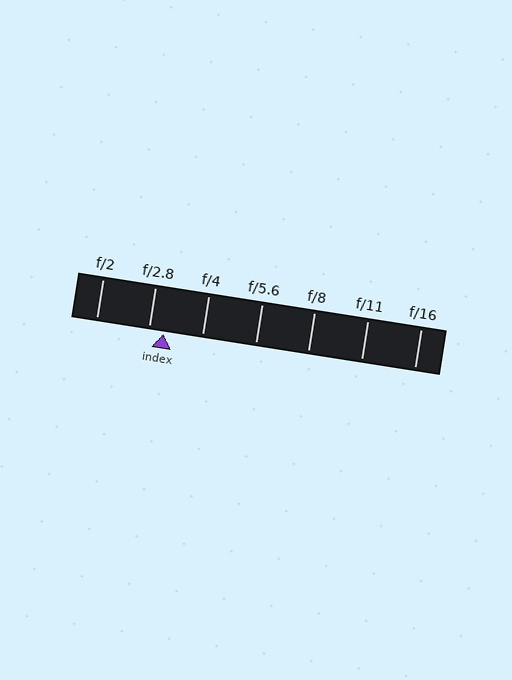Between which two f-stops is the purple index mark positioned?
The index mark is between f/2.8 and f/4.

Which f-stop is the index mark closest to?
The index mark is closest to f/2.8.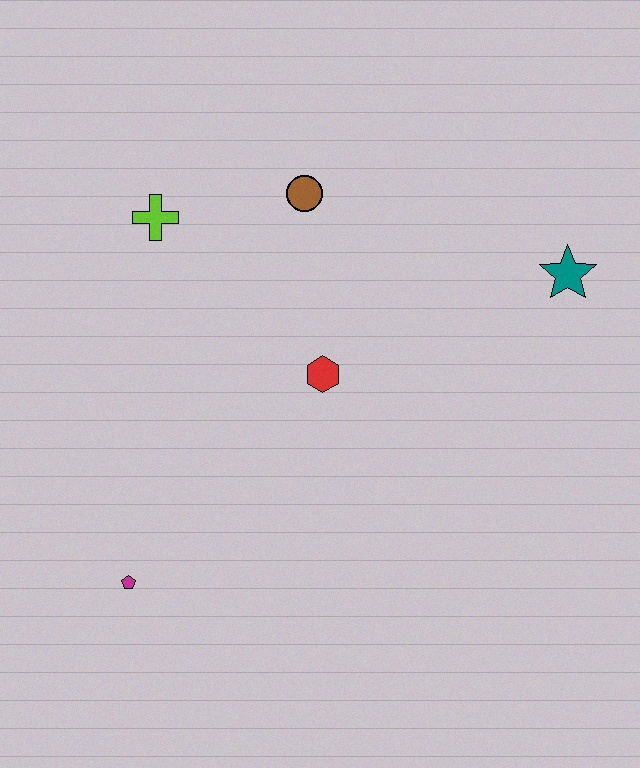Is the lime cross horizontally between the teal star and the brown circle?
No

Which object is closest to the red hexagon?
The brown circle is closest to the red hexagon.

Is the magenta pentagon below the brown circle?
Yes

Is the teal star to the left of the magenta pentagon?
No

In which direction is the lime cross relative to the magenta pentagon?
The lime cross is above the magenta pentagon.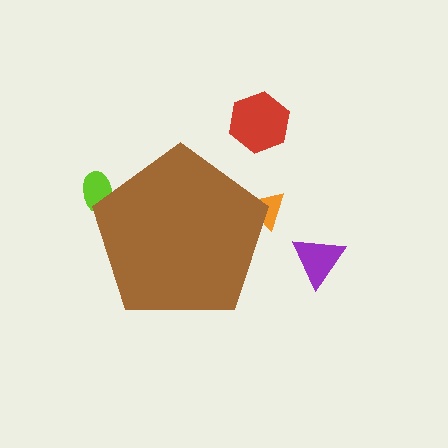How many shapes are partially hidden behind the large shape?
2 shapes are partially hidden.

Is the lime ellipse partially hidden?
Yes, the lime ellipse is partially hidden behind the brown pentagon.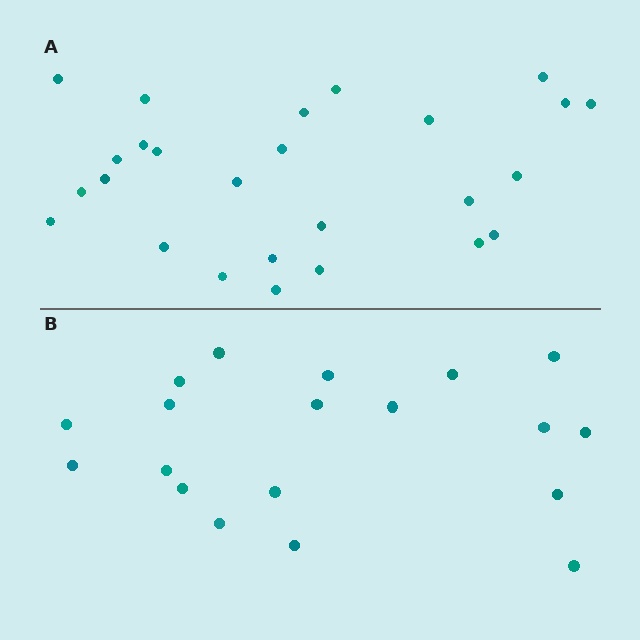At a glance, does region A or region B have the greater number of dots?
Region A (the top region) has more dots.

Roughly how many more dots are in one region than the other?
Region A has roughly 8 or so more dots than region B.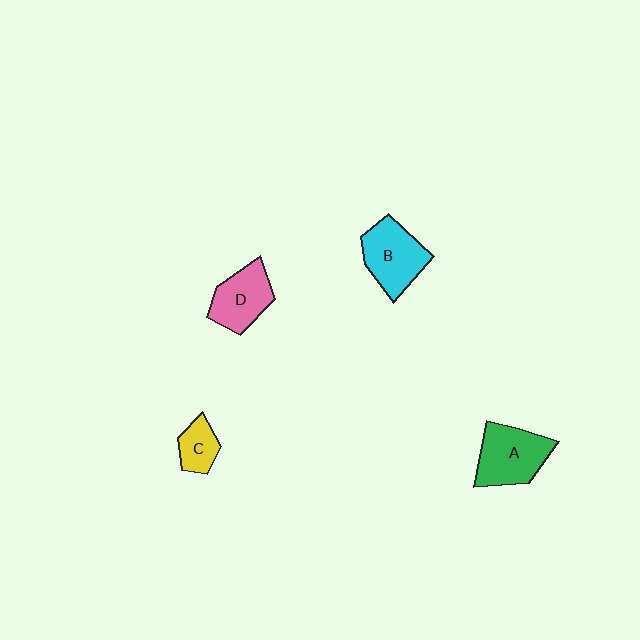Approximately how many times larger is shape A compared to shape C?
Approximately 2.1 times.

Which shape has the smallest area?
Shape C (yellow).